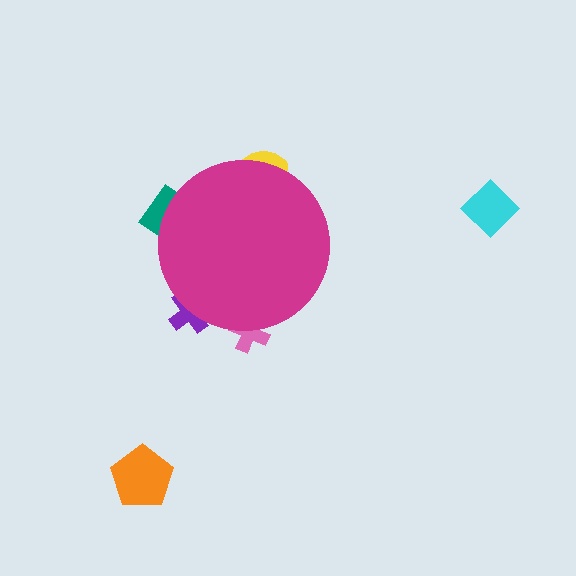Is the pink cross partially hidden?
Yes, the pink cross is partially hidden behind the magenta circle.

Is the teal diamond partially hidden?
Yes, the teal diamond is partially hidden behind the magenta circle.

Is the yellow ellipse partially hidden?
Yes, the yellow ellipse is partially hidden behind the magenta circle.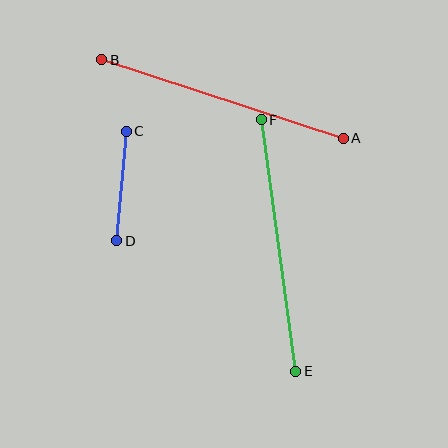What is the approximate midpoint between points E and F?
The midpoint is at approximately (279, 246) pixels.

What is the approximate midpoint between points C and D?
The midpoint is at approximately (122, 186) pixels.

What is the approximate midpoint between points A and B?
The midpoint is at approximately (222, 99) pixels.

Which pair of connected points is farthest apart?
Points A and B are farthest apart.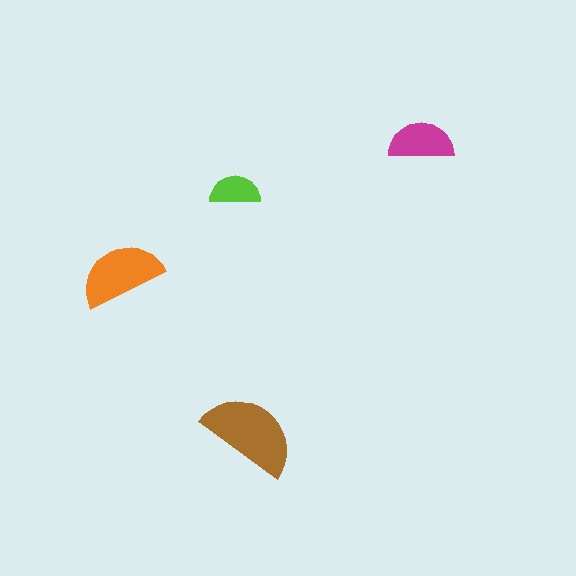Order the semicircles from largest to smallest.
the brown one, the orange one, the magenta one, the lime one.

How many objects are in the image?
There are 4 objects in the image.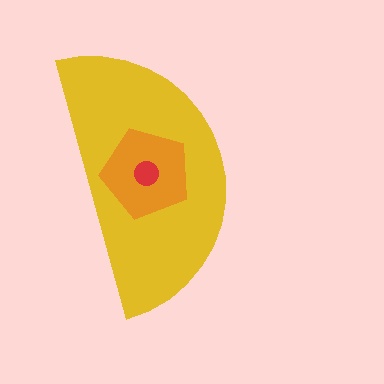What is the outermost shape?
The yellow semicircle.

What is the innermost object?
The red circle.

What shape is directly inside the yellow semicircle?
The orange pentagon.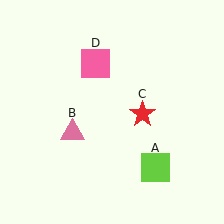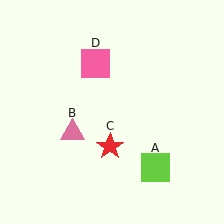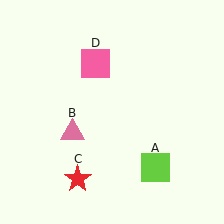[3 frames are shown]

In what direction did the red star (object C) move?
The red star (object C) moved down and to the left.